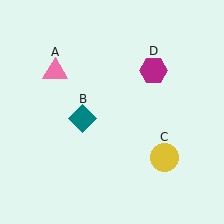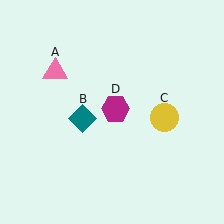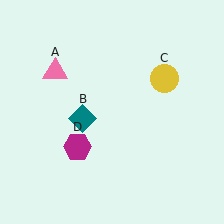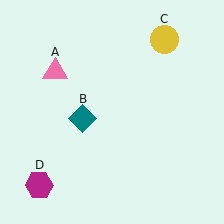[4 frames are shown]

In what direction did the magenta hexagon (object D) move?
The magenta hexagon (object D) moved down and to the left.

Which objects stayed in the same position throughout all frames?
Pink triangle (object A) and teal diamond (object B) remained stationary.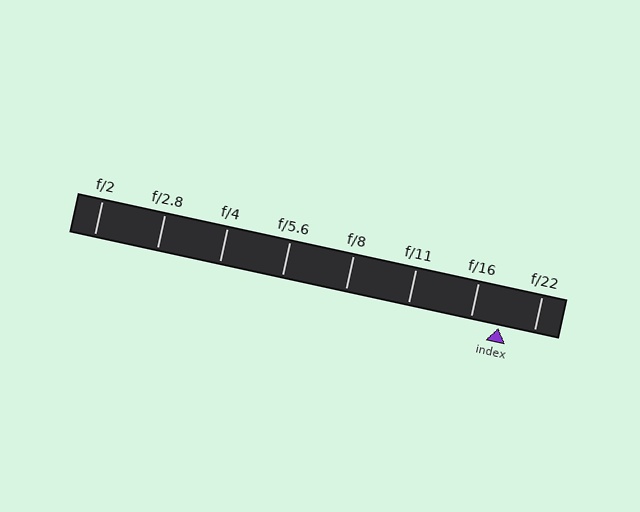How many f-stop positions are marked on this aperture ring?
There are 8 f-stop positions marked.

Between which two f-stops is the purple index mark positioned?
The index mark is between f/16 and f/22.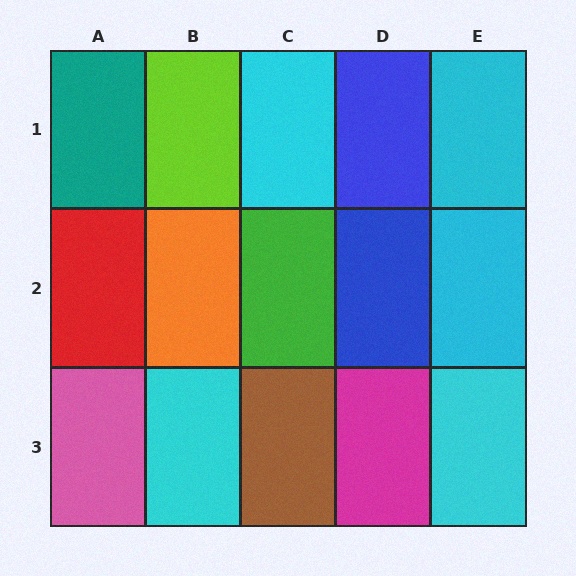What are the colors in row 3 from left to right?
Pink, cyan, brown, magenta, cyan.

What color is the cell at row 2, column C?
Green.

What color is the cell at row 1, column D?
Blue.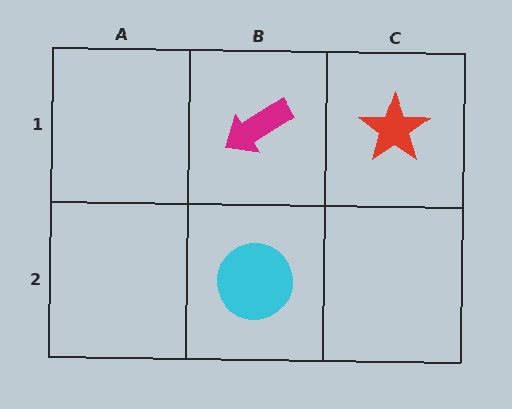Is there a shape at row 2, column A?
No, that cell is empty.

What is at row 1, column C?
A red star.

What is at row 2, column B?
A cyan circle.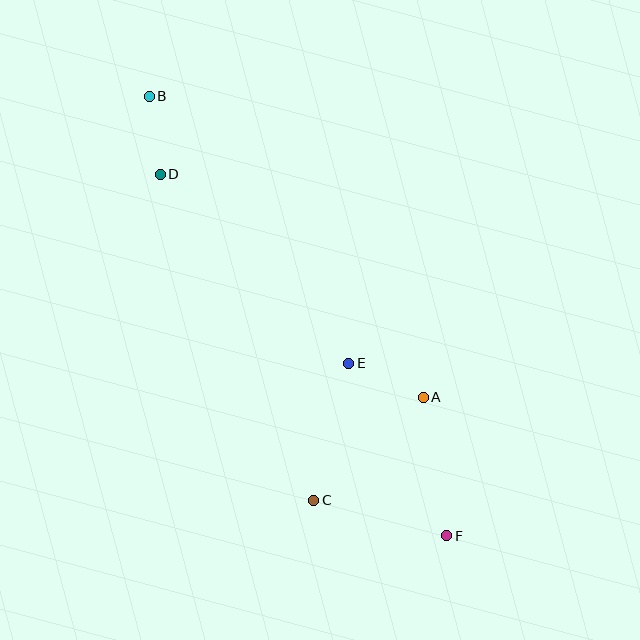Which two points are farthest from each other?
Points B and F are farthest from each other.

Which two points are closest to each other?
Points B and D are closest to each other.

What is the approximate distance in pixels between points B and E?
The distance between B and E is approximately 333 pixels.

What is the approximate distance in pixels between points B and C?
The distance between B and C is approximately 437 pixels.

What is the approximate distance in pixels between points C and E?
The distance between C and E is approximately 141 pixels.